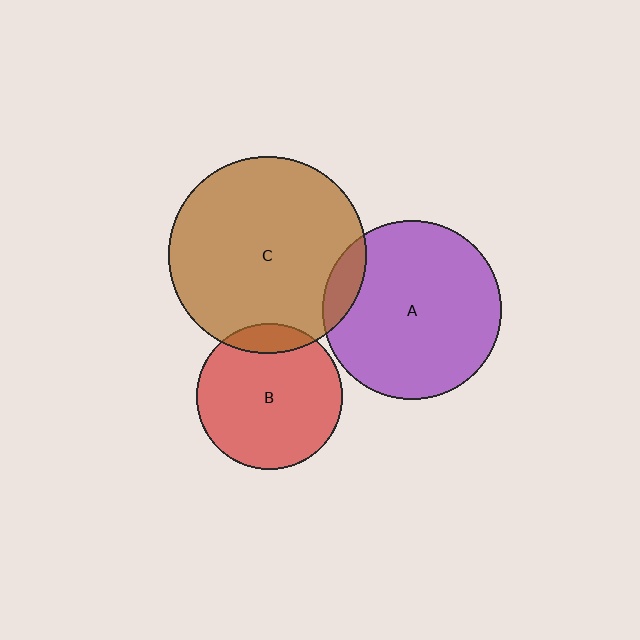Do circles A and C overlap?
Yes.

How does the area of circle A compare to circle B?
Approximately 1.5 times.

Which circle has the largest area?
Circle C (brown).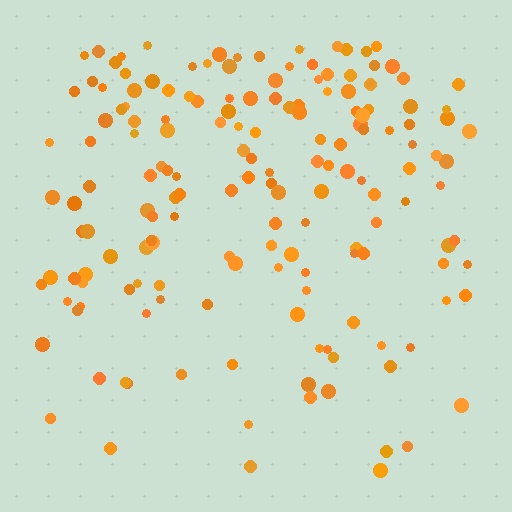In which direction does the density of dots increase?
From bottom to top, with the top side densest.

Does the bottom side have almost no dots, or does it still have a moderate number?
Still a moderate number, just noticeably fewer than the top.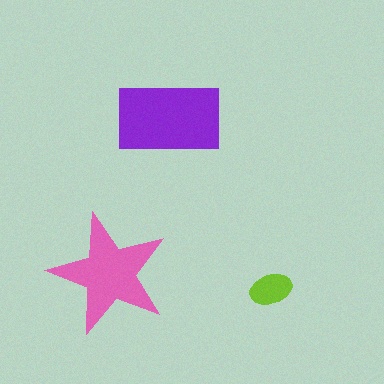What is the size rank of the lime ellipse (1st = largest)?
3rd.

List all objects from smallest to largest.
The lime ellipse, the pink star, the purple rectangle.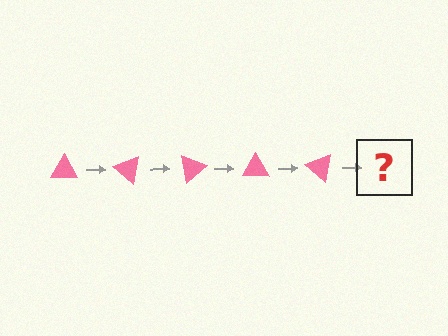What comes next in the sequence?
The next element should be a pink triangle rotated 200 degrees.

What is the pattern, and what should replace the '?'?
The pattern is that the triangle rotates 40 degrees each step. The '?' should be a pink triangle rotated 200 degrees.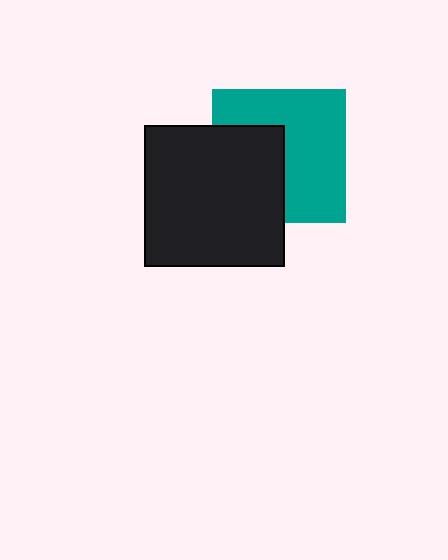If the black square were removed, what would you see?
You would see the complete teal square.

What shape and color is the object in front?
The object in front is a black square.